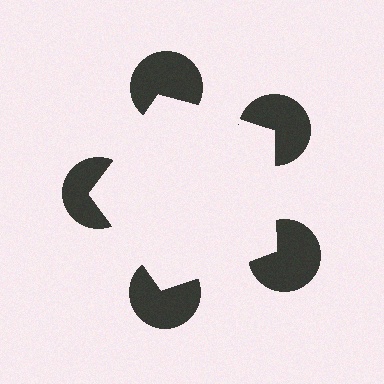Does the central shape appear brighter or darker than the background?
It typically appears slightly brighter than the background, even though no actual brightness change is drawn.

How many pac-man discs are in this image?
There are 5 — one at each vertex of the illusory pentagon.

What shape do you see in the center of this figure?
An illusory pentagon — its edges are inferred from the aligned wedge cuts in the pac-man discs, not physically drawn.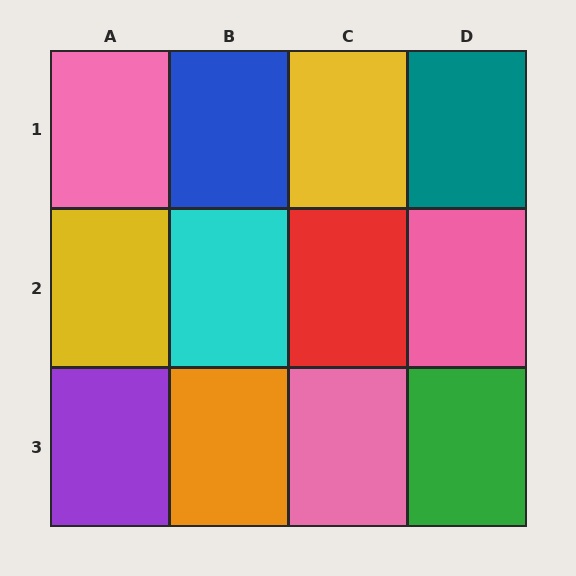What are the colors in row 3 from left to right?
Purple, orange, pink, green.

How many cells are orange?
1 cell is orange.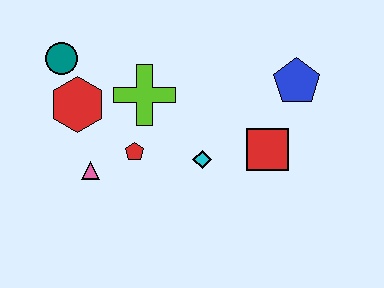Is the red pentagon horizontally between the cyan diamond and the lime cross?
No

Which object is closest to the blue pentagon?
The red square is closest to the blue pentagon.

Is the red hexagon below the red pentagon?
No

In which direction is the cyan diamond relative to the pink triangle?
The cyan diamond is to the right of the pink triangle.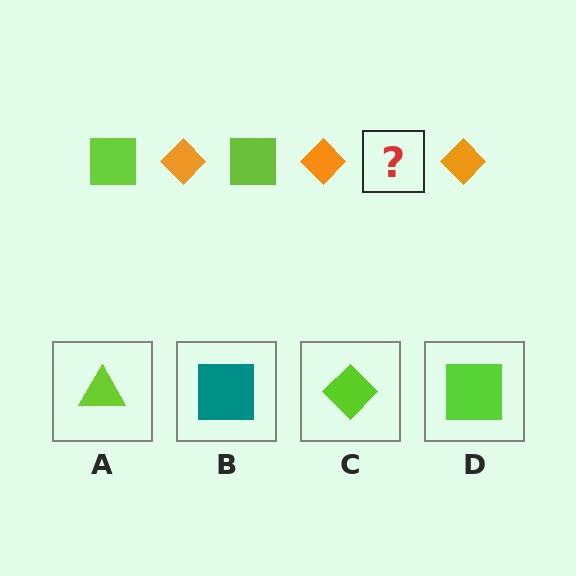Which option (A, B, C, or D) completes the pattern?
D.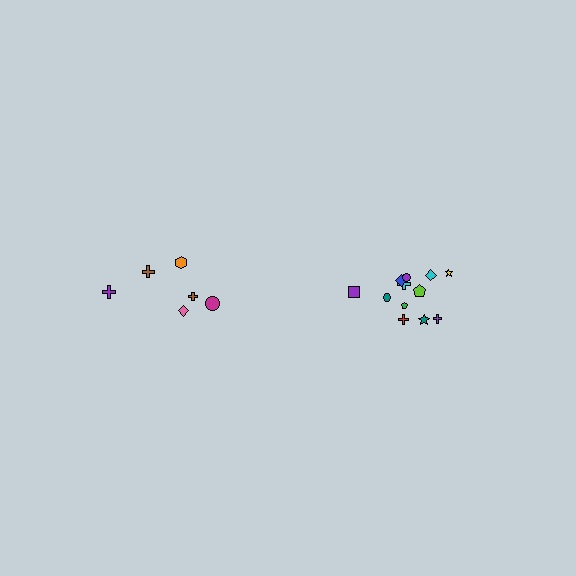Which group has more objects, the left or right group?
The right group.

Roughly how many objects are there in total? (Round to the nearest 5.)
Roughly 20 objects in total.